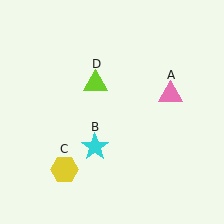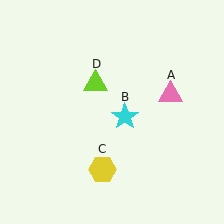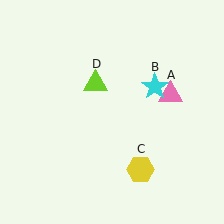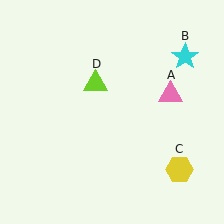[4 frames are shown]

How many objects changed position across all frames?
2 objects changed position: cyan star (object B), yellow hexagon (object C).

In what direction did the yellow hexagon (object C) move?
The yellow hexagon (object C) moved right.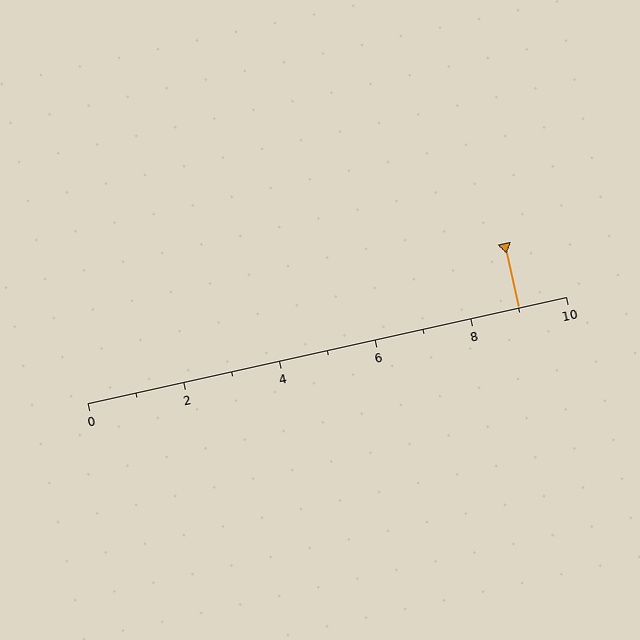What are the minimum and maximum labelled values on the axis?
The axis runs from 0 to 10.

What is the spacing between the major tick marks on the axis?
The major ticks are spaced 2 apart.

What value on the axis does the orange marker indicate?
The marker indicates approximately 9.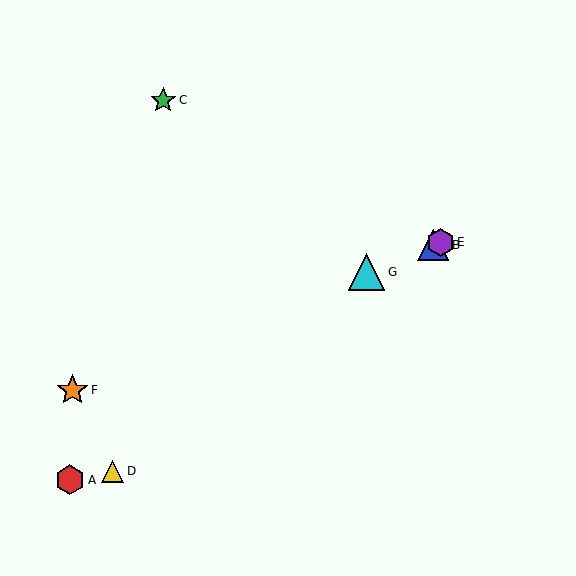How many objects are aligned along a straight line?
4 objects (B, E, F, G) are aligned along a straight line.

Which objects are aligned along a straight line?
Objects B, E, F, G are aligned along a straight line.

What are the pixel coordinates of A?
Object A is at (70, 480).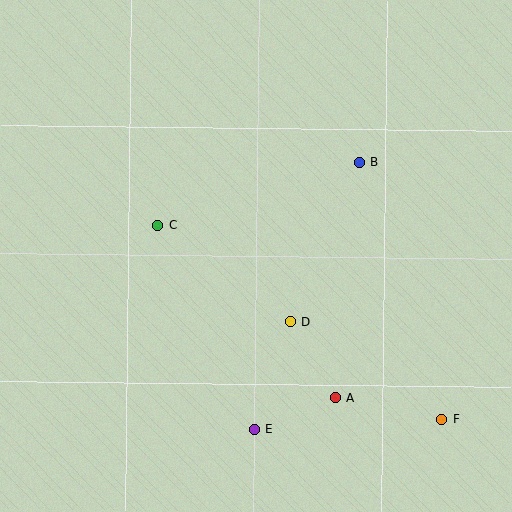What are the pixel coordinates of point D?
Point D is at (290, 321).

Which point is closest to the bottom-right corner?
Point F is closest to the bottom-right corner.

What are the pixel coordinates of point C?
Point C is at (158, 225).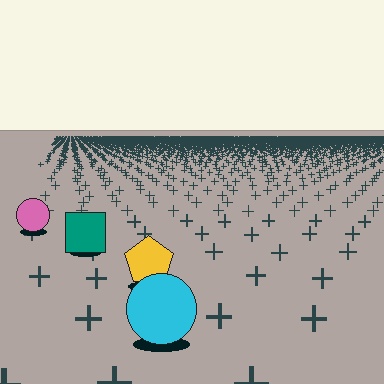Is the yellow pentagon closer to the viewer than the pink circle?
Yes. The yellow pentagon is closer — you can tell from the texture gradient: the ground texture is coarser near it.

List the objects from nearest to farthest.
From nearest to farthest: the cyan circle, the yellow pentagon, the teal square, the pink circle.